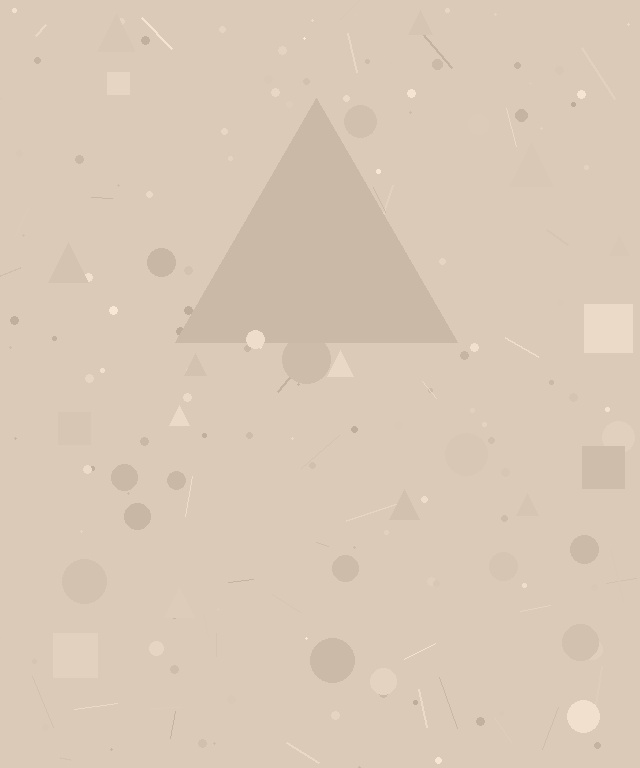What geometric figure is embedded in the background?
A triangle is embedded in the background.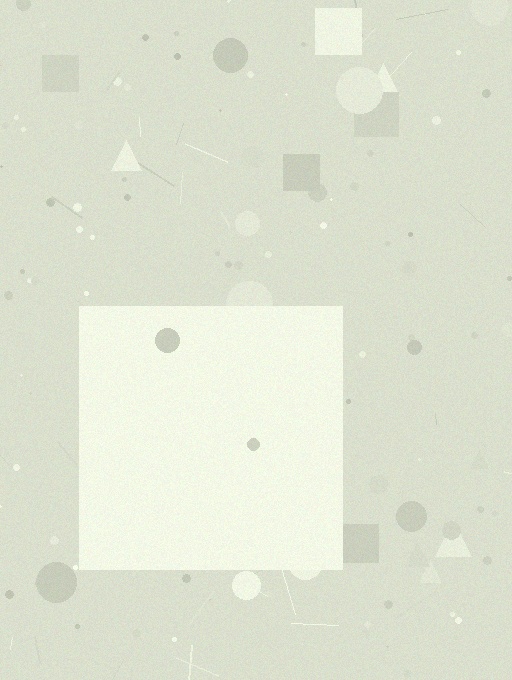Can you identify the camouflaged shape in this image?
The camouflaged shape is a square.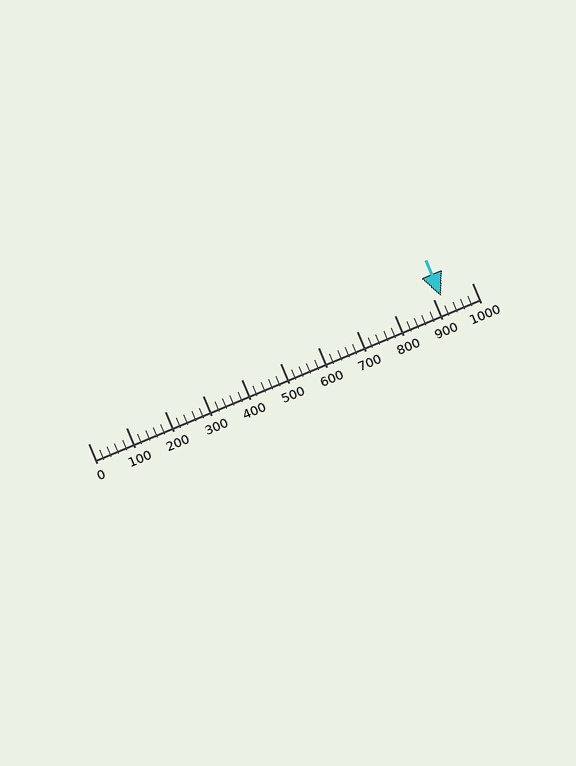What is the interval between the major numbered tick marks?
The major tick marks are spaced 100 units apart.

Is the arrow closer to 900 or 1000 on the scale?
The arrow is closer to 900.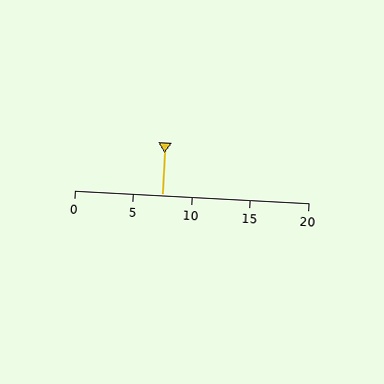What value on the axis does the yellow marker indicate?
The marker indicates approximately 7.5.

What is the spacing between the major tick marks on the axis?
The major ticks are spaced 5 apart.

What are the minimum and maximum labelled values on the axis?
The axis runs from 0 to 20.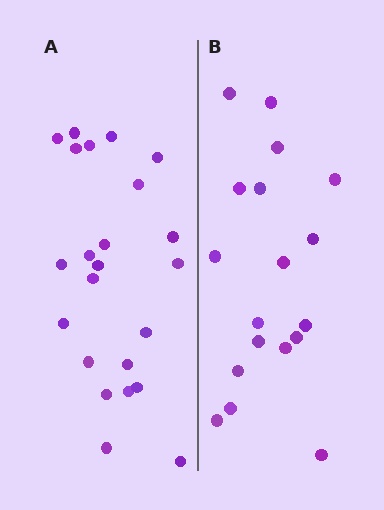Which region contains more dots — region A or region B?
Region A (the left region) has more dots.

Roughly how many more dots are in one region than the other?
Region A has about 5 more dots than region B.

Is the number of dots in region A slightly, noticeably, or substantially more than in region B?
Region A has noticeably more, but not dramatically so. The ratio is roughly 1.3 to 1.